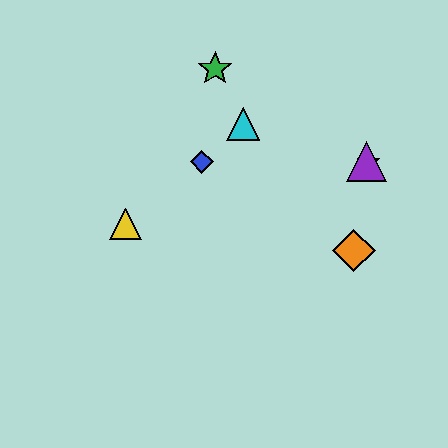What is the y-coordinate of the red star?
The red star is at y≈162.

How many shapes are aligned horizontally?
3 shapes (the red star, the blue diamond, the purple triangle) are aligned horizontally.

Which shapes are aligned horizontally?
The red star, the blue diamond, the purple triangle are aligned horizontally.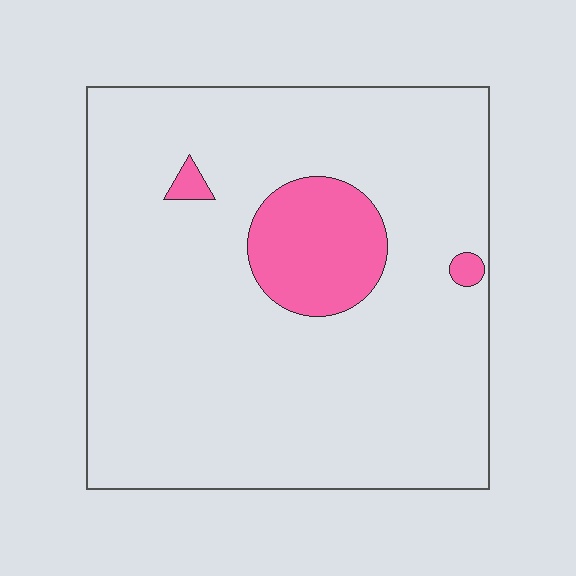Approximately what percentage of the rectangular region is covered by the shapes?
Approximately 10%.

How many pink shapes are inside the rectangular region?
3.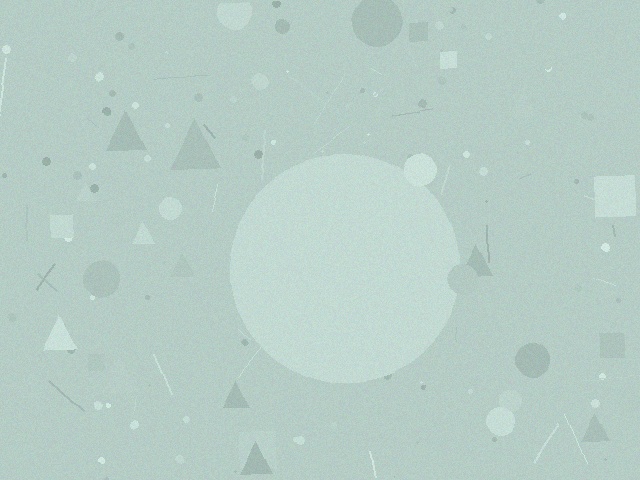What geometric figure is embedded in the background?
A circle is embedded in the background.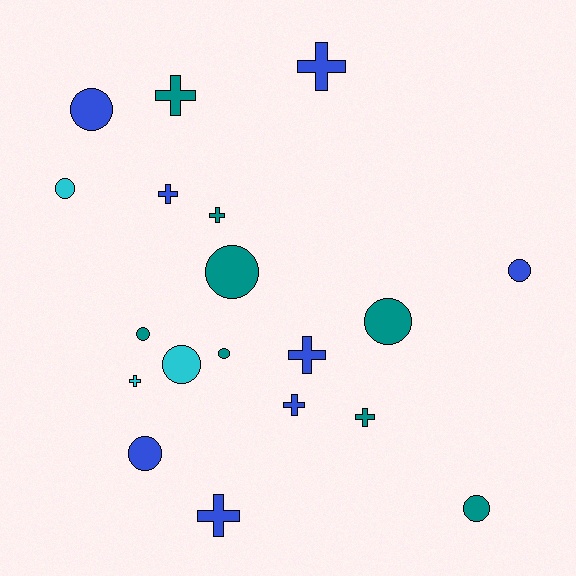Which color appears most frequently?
Blue, with 8 objects.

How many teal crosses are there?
There are 3 teal crosses.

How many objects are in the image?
There are 19 objects.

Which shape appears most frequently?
Circle, with 10 objects.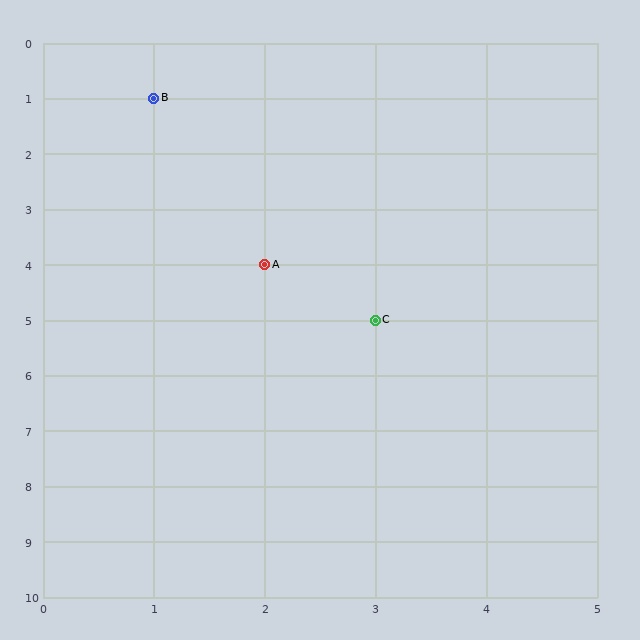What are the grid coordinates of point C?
Point C is at grid coordinates (3, 5).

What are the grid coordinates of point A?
Point A is at grid coordinates (2, 4).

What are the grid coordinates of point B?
Point B is at grid coordinates (1, 1).